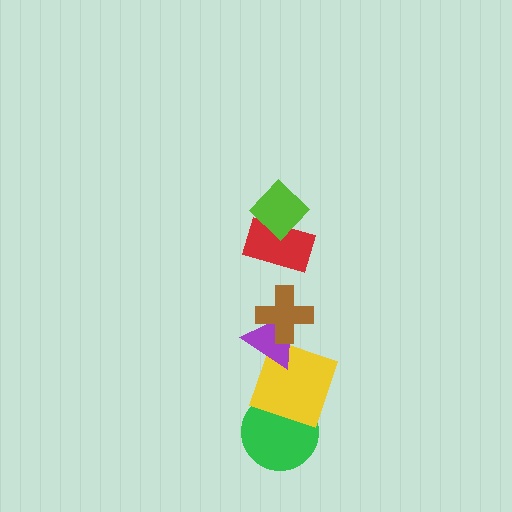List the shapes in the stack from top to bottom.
From top to bottom: the lime diamond, the red rectangle, the brown cross, the purple triangle, the yellow square, the green circle.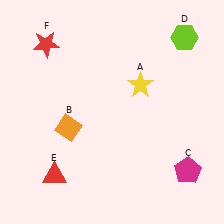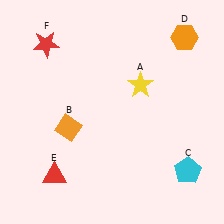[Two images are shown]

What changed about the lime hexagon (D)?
In Image 1, D is lime. In Image 2, it changed to orange.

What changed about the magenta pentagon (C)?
In Image 1, C is magenta. In Image 2, it changed to cyan.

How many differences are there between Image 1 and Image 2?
There are 2 differences between the two images.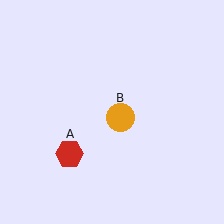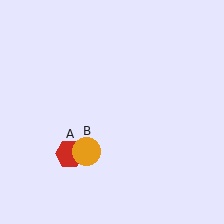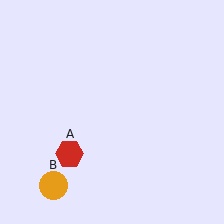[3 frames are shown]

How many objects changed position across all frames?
1 object changed position: orange circle (object B).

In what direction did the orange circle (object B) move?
The orange circle (object B) moved down and to the left.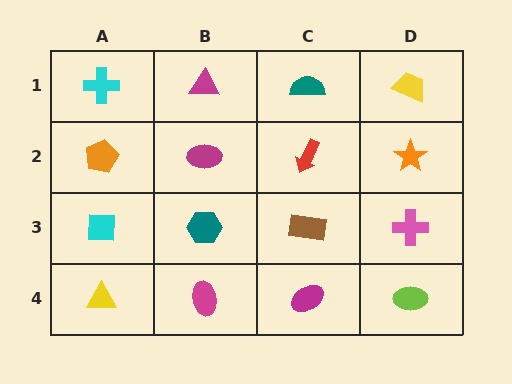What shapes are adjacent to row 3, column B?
A magenta ellipse (row 2, column B), a magenta ellipse (row 4, column B), a cyan square (row 3, column A), a brown rectangle (row 3, column C).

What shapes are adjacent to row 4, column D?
A pink cross (row 3, column D), a magenta ellipse (row 4, column C).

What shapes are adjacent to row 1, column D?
An orange star (row 2, column D), a teal semicircle (row 1, column C).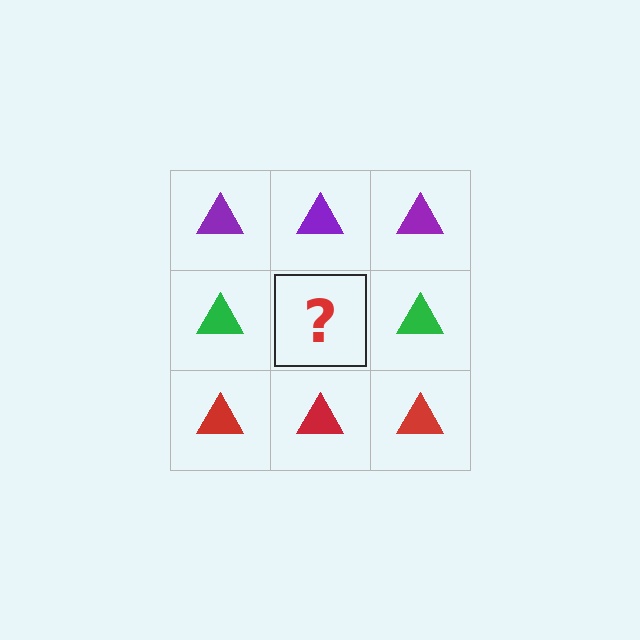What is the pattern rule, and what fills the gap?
The rule is that each row has a consistent color. The gap should be filled with a green triangle.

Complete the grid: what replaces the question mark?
The question mark should be replaced with a green triangle.